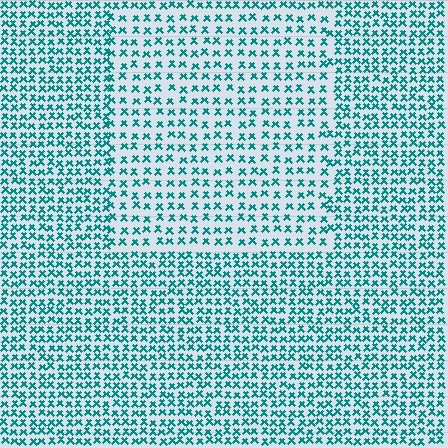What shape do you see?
I see a rectangle.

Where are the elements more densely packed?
The elements are more densely packed outside the rectangle boundary.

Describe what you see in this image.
The image contains small teal elements arranged at two different densities. A rectangle-shaped region is visible where the elements are less densely packed than the surrounding area.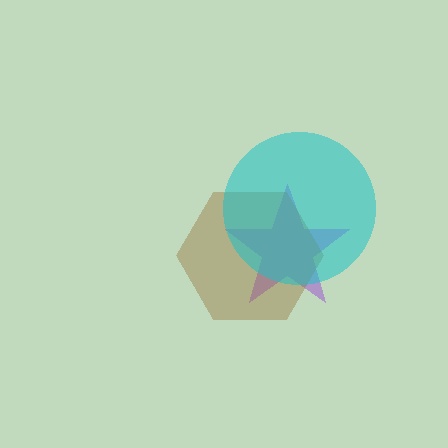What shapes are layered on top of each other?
The layered shapes are: a purple star, a brown hexagon, a cyan circle.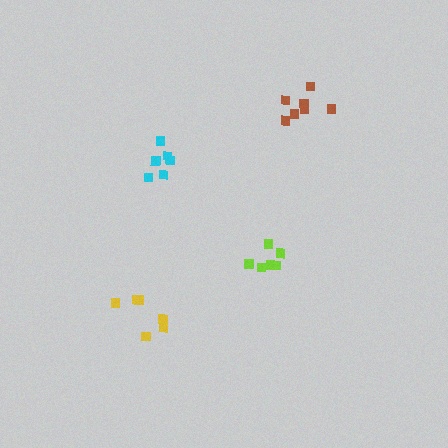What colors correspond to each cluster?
The clusters are colored: brown, lime, cyan, yellow.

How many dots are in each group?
Group 1: 7 dots, Group 2: 6 dots, Group 3: 6 dots, Group 4: 6 dots (25 total).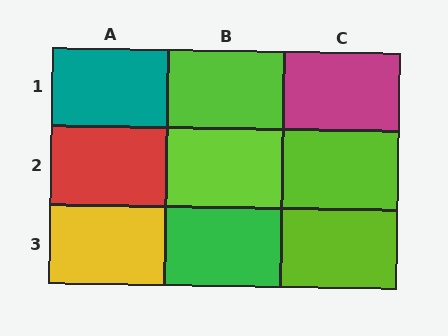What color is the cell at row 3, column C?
Lime.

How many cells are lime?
4 cells are lime.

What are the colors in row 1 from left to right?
Teal, lime, magenta.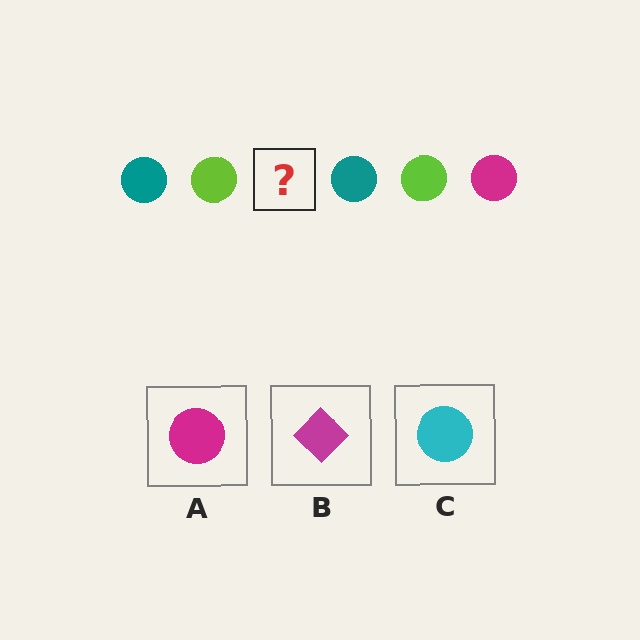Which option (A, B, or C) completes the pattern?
A.